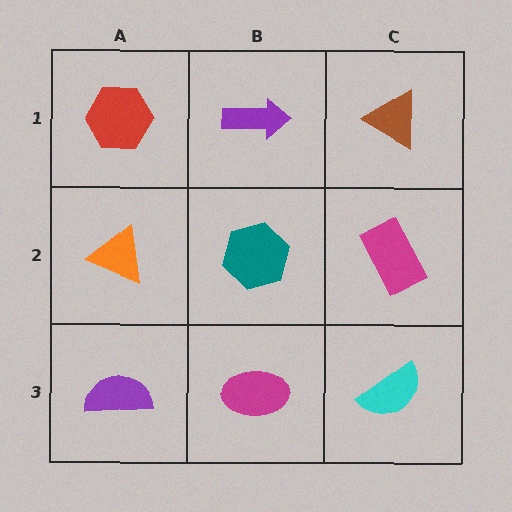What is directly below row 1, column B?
A teal hexagon.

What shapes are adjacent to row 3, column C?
A magenta rectangle (row 2, column C), a magenta ellipse (row 3, column B).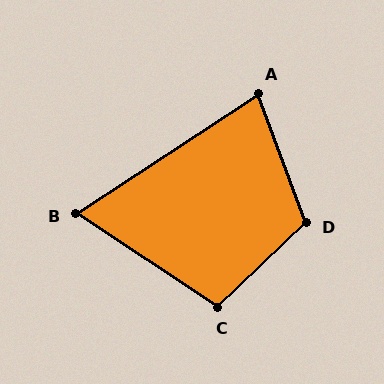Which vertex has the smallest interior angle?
B, at approximately 67 degrees.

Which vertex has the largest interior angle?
D, at approximately 113 degrees.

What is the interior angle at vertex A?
Approximately 77 degrees (acute).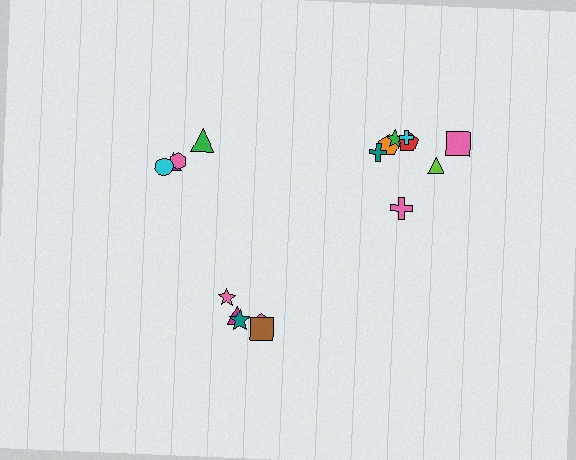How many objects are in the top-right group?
There are 8 objects.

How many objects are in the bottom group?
There are 5 objects.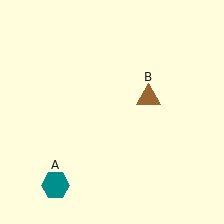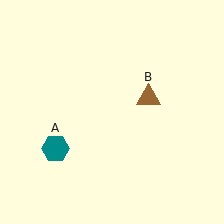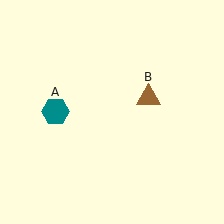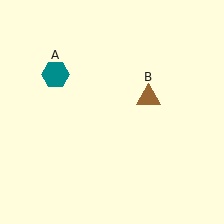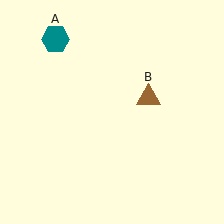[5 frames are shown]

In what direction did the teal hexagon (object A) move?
The teal hexagon (object A) moved up.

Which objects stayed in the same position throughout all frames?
Brown triangle (object B) remained stationary.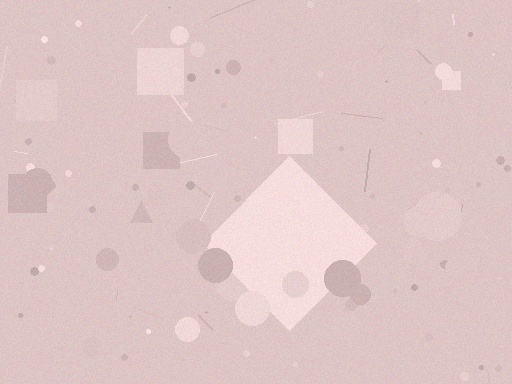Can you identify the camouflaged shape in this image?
The camouflaged shape is a diamond.